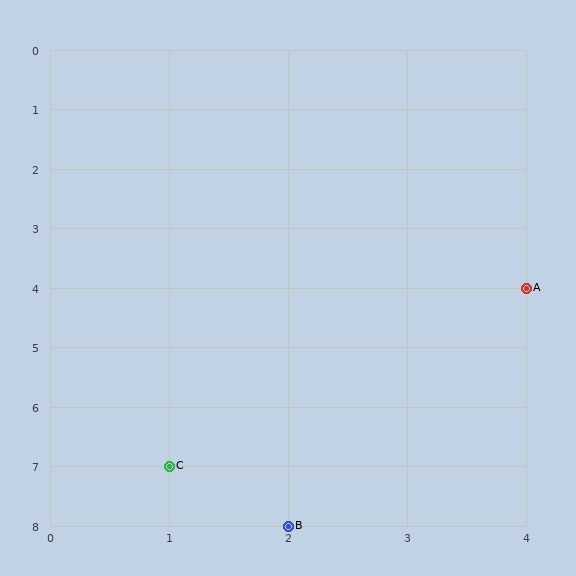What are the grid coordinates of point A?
Point A is at grid coordinates (4, 4).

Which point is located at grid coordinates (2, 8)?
Point B is at (2, 8).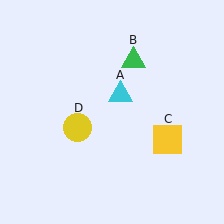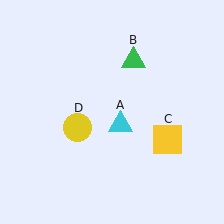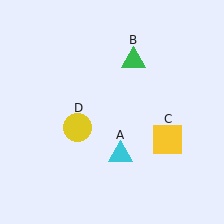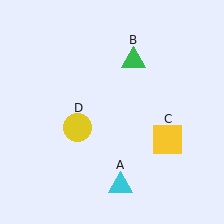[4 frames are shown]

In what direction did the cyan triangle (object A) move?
The cyan triangle (object A) moved down.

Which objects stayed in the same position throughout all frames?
Green triangle (object B) and yellow square (object C) and yellow circle (object D) remained stationary.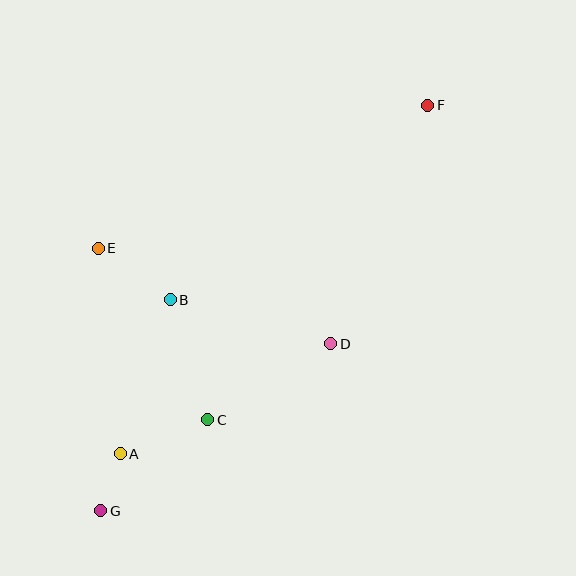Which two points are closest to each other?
Points A and G are closest to each other.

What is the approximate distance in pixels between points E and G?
The distance between E and G is approximately 263 pixels.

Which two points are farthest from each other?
Points F and G are farthest from each other.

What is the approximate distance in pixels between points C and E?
The distance between C and E is approximately 204 pixels.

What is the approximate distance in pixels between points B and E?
The distance between B and E is approximately 89 pixels.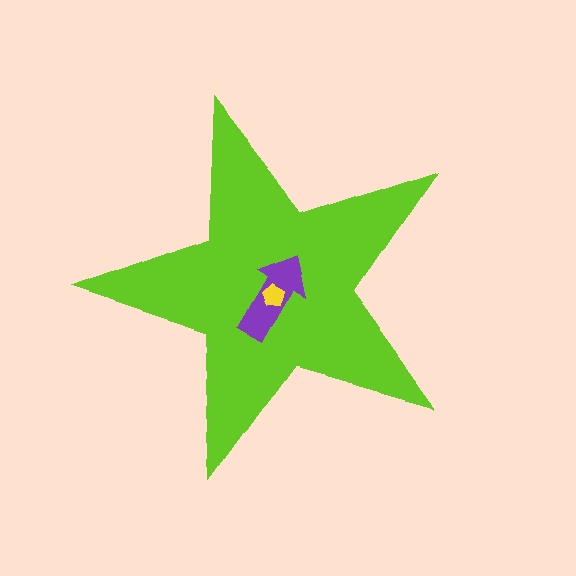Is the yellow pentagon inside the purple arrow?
Yes.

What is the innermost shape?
The yellow pentagon.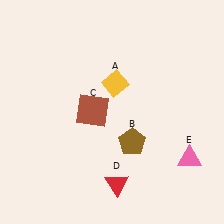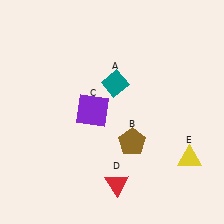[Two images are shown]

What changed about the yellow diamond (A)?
In Image 1, A is yellow. In Image 2, it changed to teal.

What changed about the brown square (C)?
In Image 1, C is brown. In Image 2, it changed to purple.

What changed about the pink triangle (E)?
In Image 1, E is pink. In Image 2, it changed to yellow.